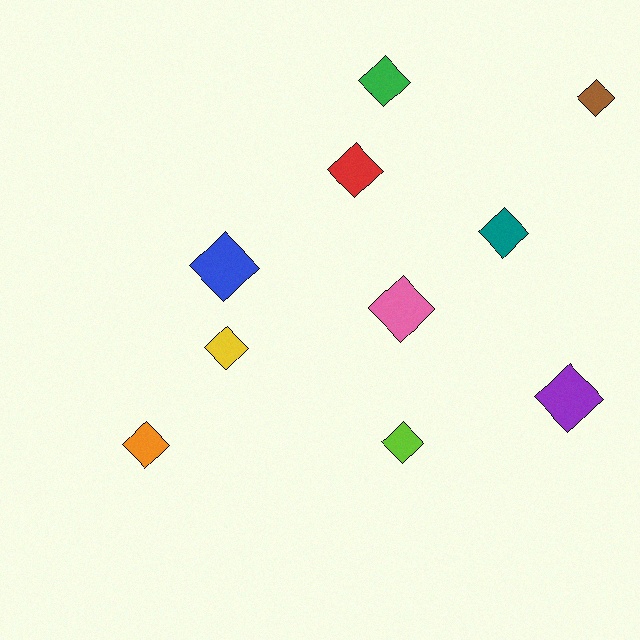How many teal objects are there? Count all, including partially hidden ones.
There is 1 teal object.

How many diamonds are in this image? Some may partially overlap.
There are 10 diamonds.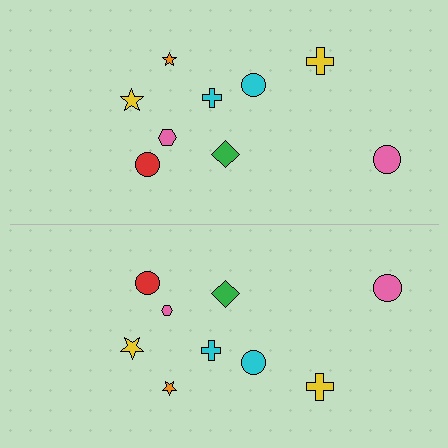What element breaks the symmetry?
The pink hexagon on the bottom side has a different size than its mirror counterpart.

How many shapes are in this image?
There are 18 shapes in this image.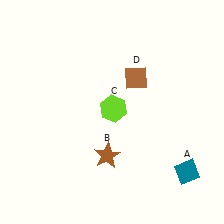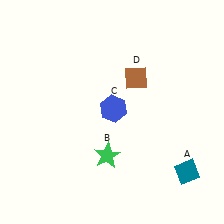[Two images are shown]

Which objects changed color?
B changed from brown to green. C changed from lime to blue.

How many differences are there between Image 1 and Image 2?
There are 2 differences between the two images.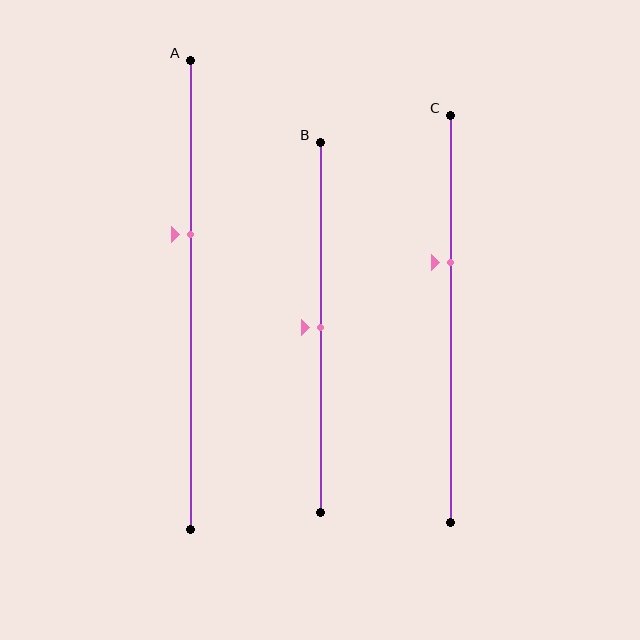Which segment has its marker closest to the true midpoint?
Segment B has its marker closest to the true midpoint.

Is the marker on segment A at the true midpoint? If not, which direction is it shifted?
No, the marker on segment A is shifted upward by about 13% of the segment length.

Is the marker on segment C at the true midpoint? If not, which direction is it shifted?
No, the marker on segment C is shifted upward by about 14% of the segment length.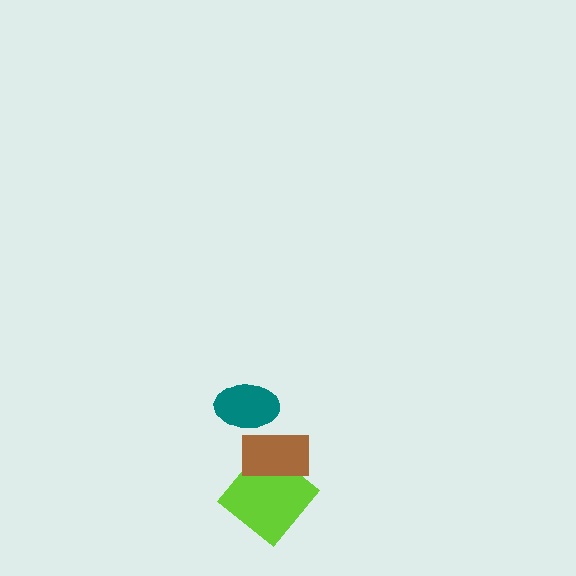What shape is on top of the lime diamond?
The brown rectangle is on top of the lime diamond.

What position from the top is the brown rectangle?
The brown rectangle is 2nd from the top.